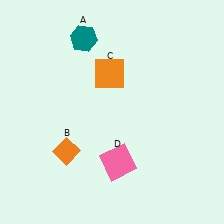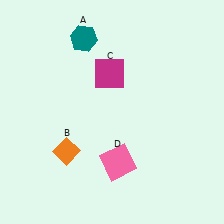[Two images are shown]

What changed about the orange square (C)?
In Image 1, C is orange. In Image 2, it changed to magenta.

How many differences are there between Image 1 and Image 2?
There is 1 difference between the two images.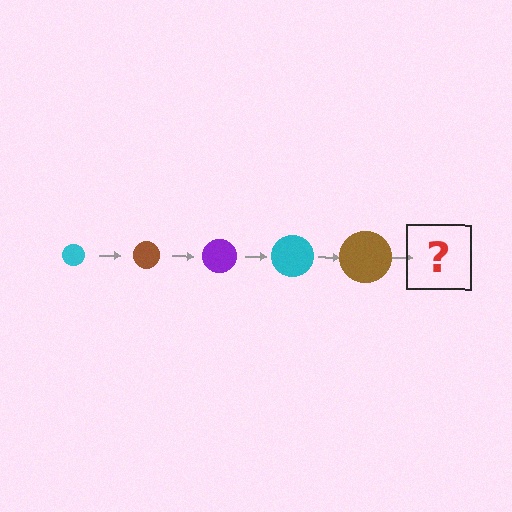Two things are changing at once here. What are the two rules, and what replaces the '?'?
The two rules are that the circle grows larger each step and the color cycles through cyan, brown, and purple. The '?' should be a purple circle, larger than the previous one.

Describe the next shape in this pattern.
It should be a purple circle, larger than the previous one.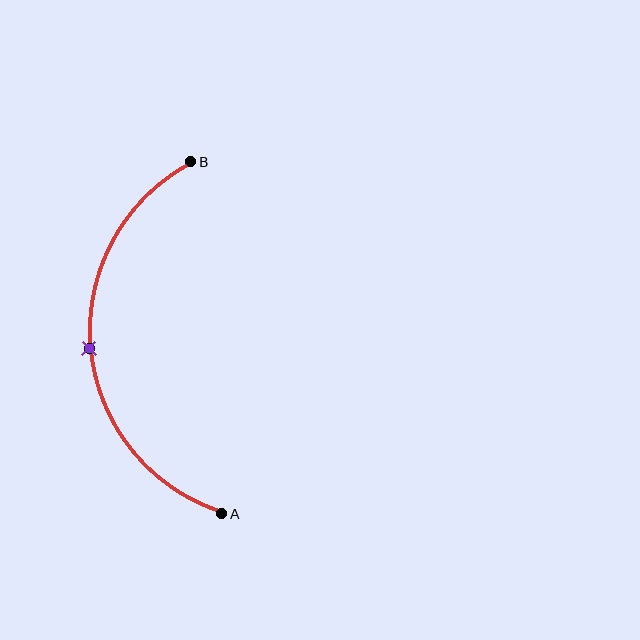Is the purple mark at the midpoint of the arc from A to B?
Yes. The purple mark lies on the arc at equal arc-length from both A and B — it is the arc midpoint.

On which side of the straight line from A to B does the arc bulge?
The arc bulges to the left of the straight line connecting A and B.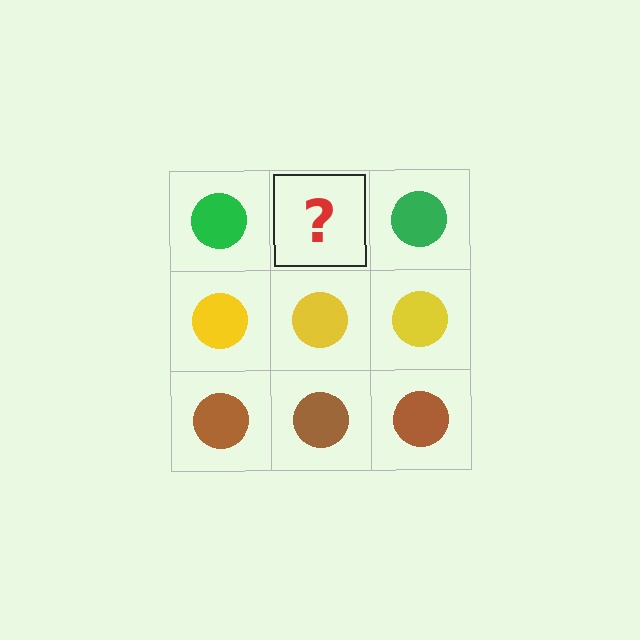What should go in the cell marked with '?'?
The missing cell should contain a green circle.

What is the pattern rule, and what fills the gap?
The rule is that each row has a consistent color. The gap should be filled with a green circle.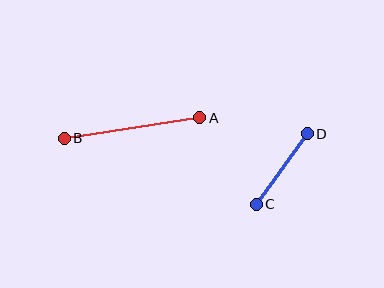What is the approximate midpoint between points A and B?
The midpoint is at approximately (132, 128) pixels.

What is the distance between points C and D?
The distance is approximately 87 pixels.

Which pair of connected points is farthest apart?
Points A and B are farthest apart.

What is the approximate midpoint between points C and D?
The midpoint is at approximately (282, 169) pixels.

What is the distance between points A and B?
The distance is approximately 137 pixels.